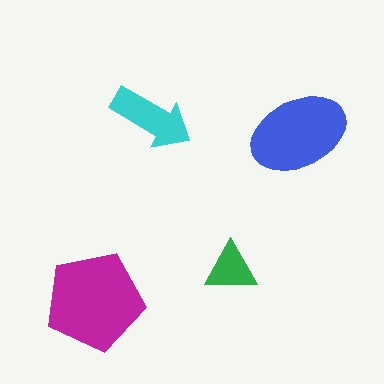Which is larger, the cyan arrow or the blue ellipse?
The blue ellipse.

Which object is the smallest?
The green triangle.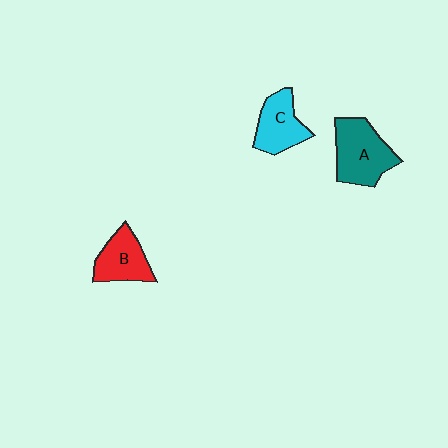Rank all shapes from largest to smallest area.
From largest to smallest: A (teal), C (cyan), B (red).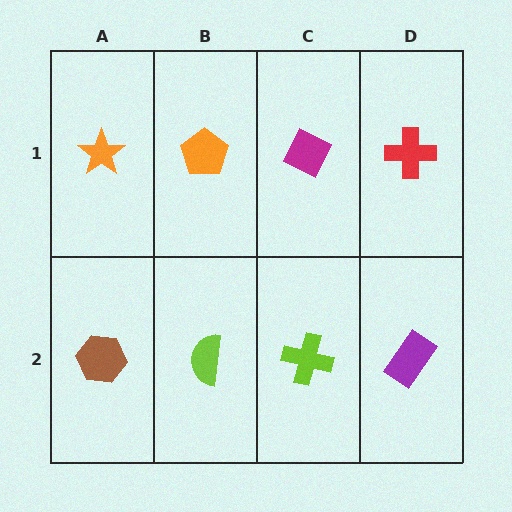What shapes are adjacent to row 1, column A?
A brown hexagon (row 2, column A), an orange pentagon (row 1, column B).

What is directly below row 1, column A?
A brown hexagon.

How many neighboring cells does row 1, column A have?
2.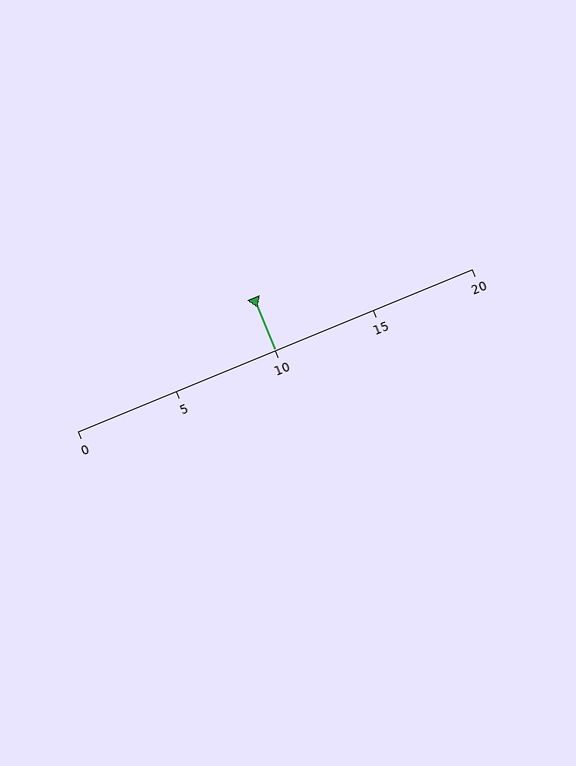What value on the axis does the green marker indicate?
The marker indicates approximately 10.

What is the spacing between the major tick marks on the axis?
The major ticks are spaced 5 apart.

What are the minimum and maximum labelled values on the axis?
The axis runs from 0 to 20.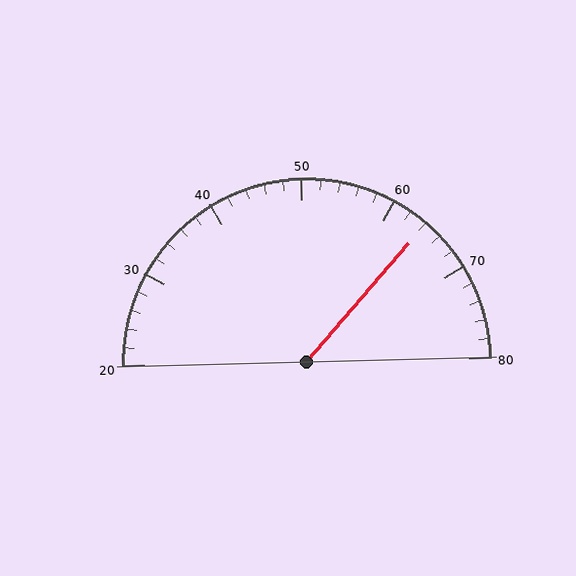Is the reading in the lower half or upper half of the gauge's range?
The reading is in the upper half of the range (20 to 80).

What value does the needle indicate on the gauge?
The needle indicates approximately 64.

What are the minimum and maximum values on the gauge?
The gauge ranges from 20 to 80.